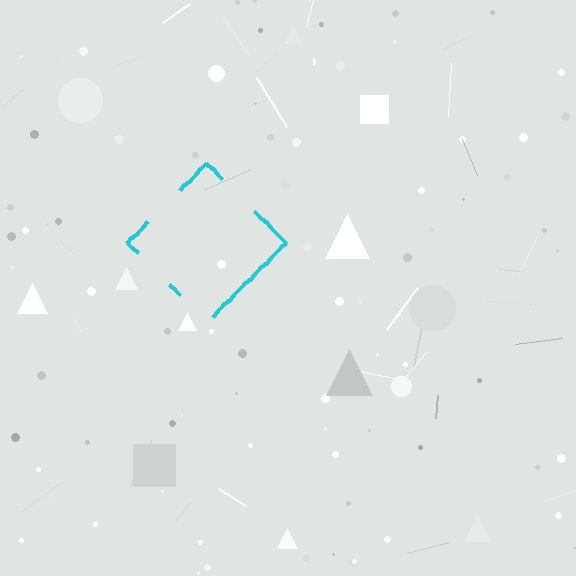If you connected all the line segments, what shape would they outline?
They would outline a diamond.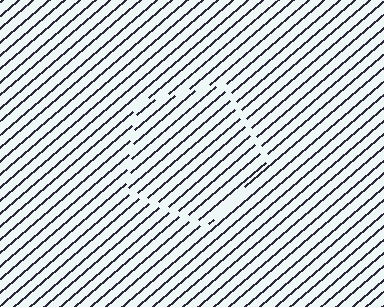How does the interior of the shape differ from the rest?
The interior of the shape contains the same grating, shifted by half a period — the contour is defined by the phase discontinuity where line-ends from the inner and outer gratings abut.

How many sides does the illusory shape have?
5 sides — the line-ends trace a pentagon.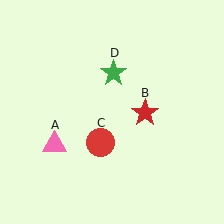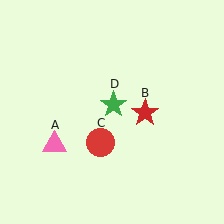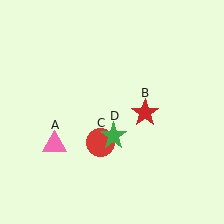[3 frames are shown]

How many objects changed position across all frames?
1 object changed position: green star (object D).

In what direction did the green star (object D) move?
The green star (object D) moved down.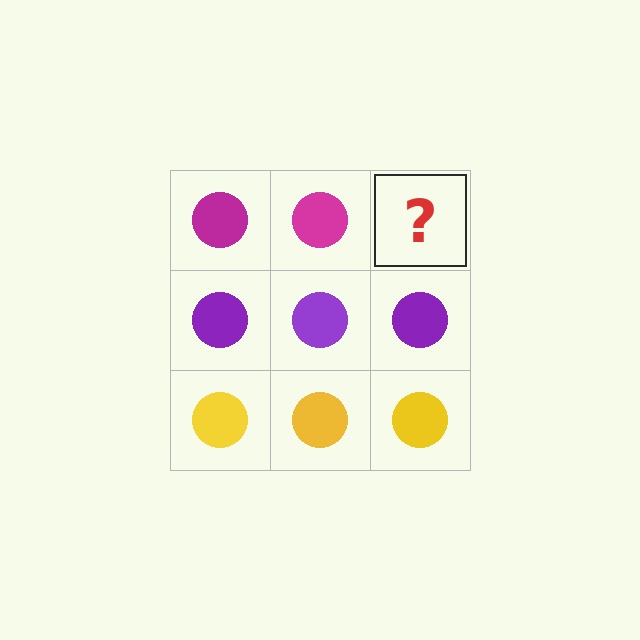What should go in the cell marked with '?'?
The missing cell should contain a magenta circle.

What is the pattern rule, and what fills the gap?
The rule is that each row has a consistent color. The gap should be filled with a magenta circle.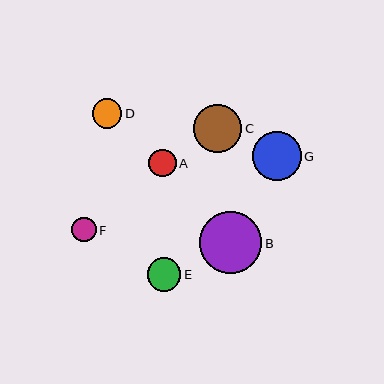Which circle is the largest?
Circle B is the largest with a size of approximately 62 pixels.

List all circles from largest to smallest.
From largest to smallest: B, G, C, E, D, A, F.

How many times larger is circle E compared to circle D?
Circle E is approximately 1.1 times the size of circle D.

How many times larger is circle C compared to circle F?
Circle C is approximately 2.0 times the size of circle F.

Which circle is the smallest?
Circle F is the smallest with a size of approximately 24 pixels.